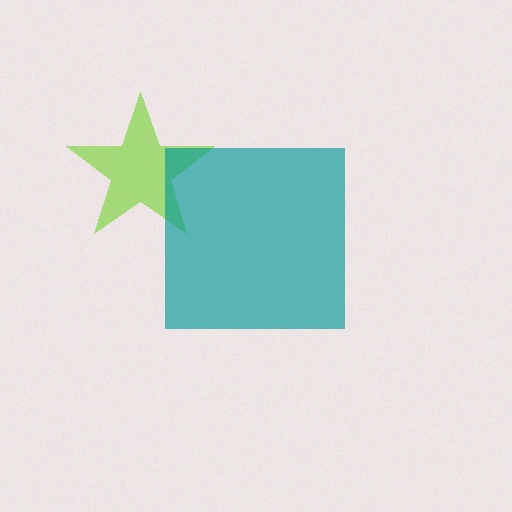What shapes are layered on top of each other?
The layered shapes are: a lime star, a teal square.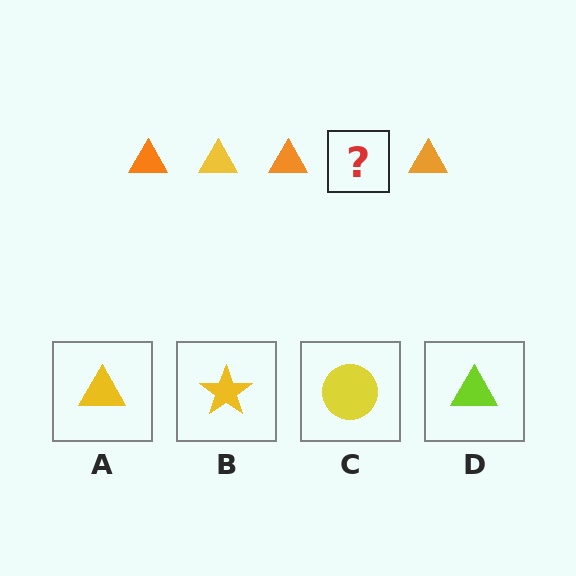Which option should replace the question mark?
Option A.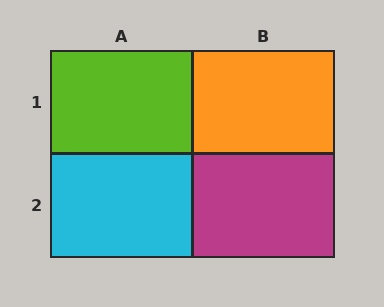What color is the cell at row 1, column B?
Orange.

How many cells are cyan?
1 cell is cyan.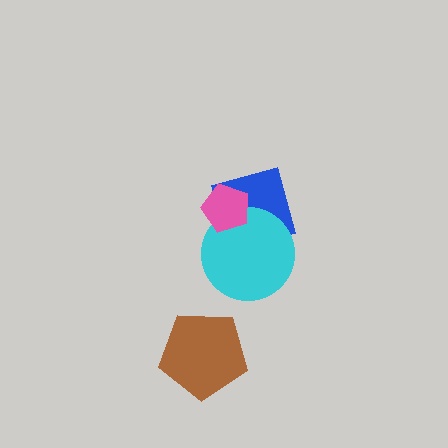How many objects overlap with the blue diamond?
2 objects overlap with the blue diamond.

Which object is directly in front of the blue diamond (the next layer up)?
The cyan circle is directly in front of the blue diamond.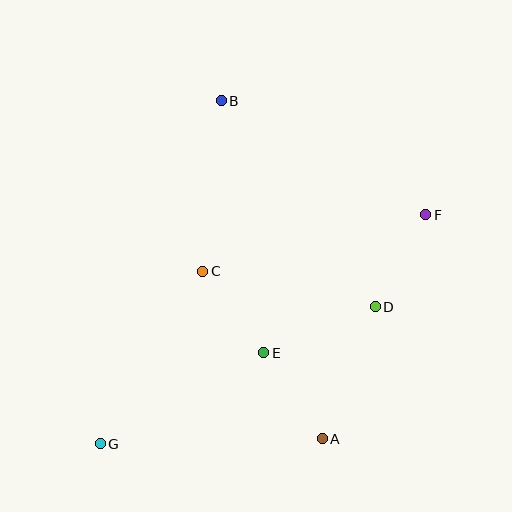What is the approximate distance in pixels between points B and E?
The distance between B and E is approximately 256 pixels.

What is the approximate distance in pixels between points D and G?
The distance between D and G is approximately 308 pixels.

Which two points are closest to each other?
Points C and E are closest to each other.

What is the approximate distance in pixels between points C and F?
The distance between C and F is approximately 230 pixels.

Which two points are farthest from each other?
Points F and G are farthest from each other.